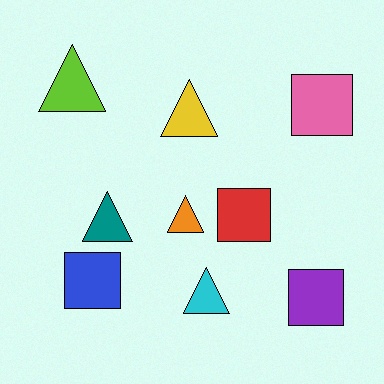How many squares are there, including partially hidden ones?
There are 4 squares.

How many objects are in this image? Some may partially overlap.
There are 9 objects.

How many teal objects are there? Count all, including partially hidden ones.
There is 1 teal object.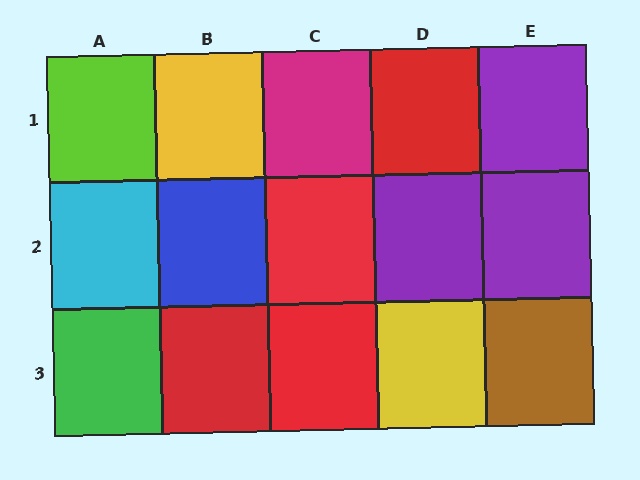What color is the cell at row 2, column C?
Red.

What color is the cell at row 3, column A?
Green.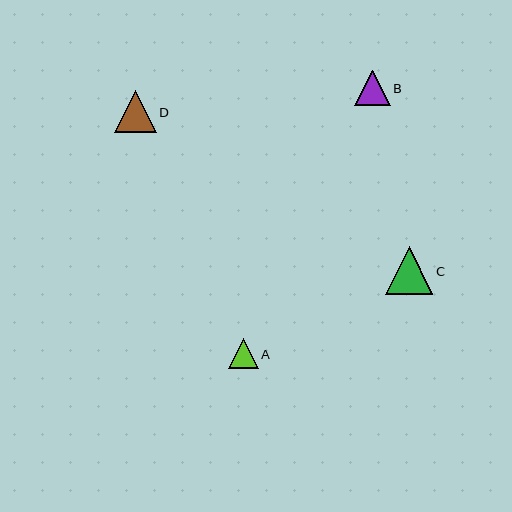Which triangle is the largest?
Triangle C is the largest with a size of approximately 48 pixels.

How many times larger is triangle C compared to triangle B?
Triangle C is approximately 1.3 times the size of triangle B.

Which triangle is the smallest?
Triangle A is the smallest with a size of approximately 30 pixels.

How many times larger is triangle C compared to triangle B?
Triangle C is approximately 1.3 times the size of triangle B.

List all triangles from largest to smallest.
From largest to smallest: C, D, B, A.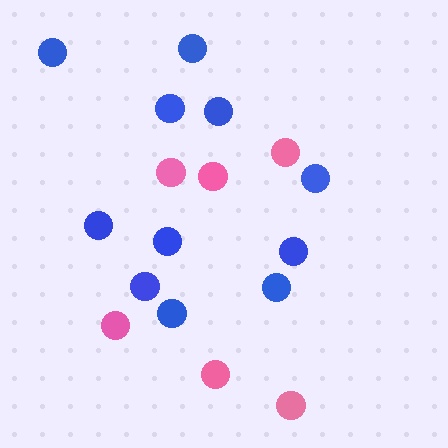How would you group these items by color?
There are 2 groups: one group of pink circles (6) and one group of blue circles (11).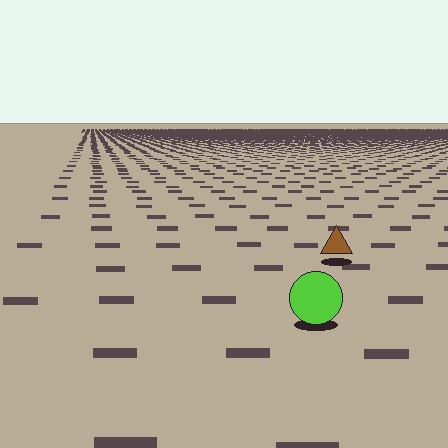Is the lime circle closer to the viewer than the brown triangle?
Yes. The lime circle is closer — you can tell from the texture gradient: the ground texture is coarser near it.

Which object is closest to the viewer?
The lime circle is closest. The texture marks near it are larger and more spread out.